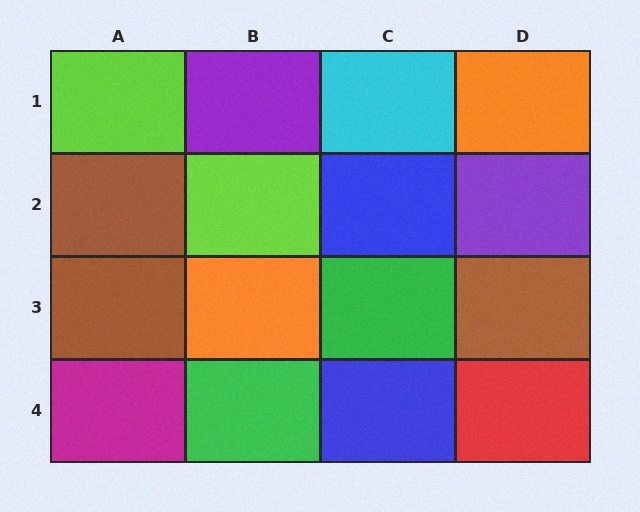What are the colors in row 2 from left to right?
Brown, lime, blue, purple.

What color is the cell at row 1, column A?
Lime.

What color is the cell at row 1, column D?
Orange.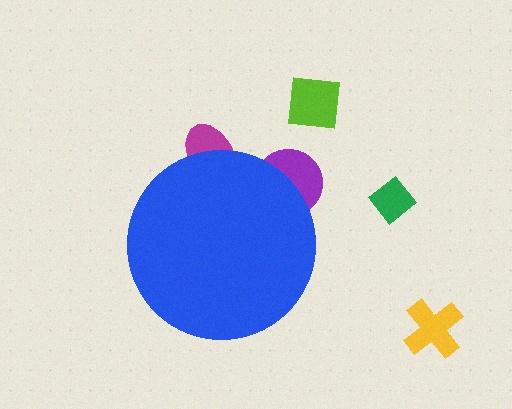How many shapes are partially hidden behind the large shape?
2 shapes are partially hidden.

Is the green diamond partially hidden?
No, the green diamond is fully visible.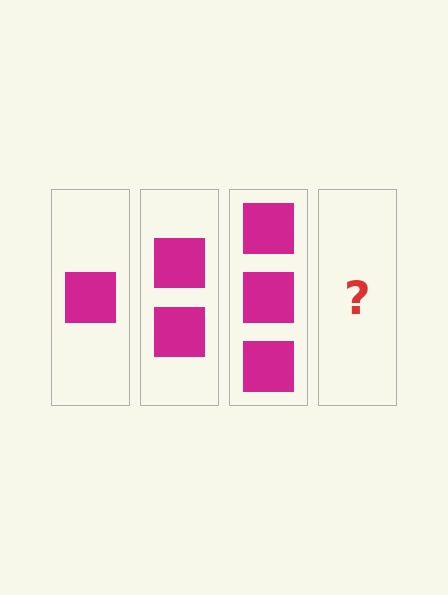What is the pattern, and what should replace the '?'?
The pattern is that each step adds one more square. The '?' should be 4 squares.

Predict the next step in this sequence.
The next step is 4 squares.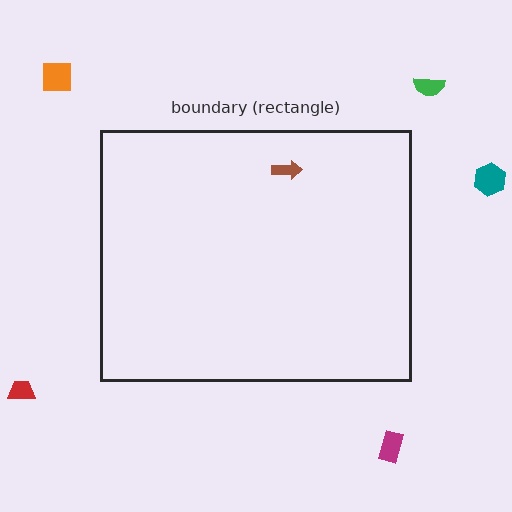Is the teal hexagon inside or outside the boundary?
Outside.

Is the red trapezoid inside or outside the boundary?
Outside.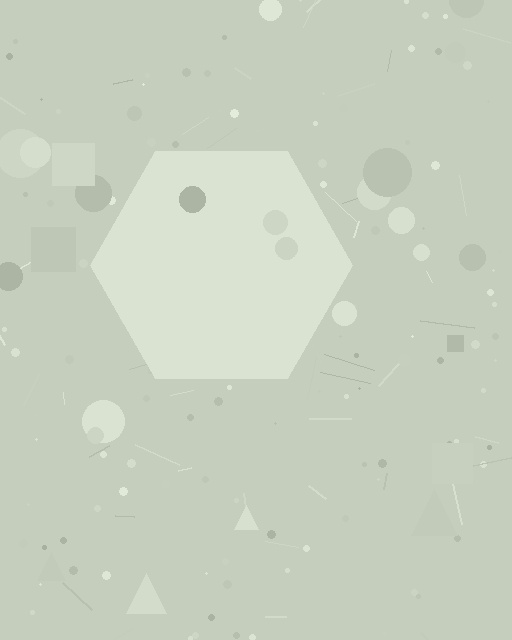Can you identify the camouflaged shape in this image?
The camouflaged shape is a hexagon.